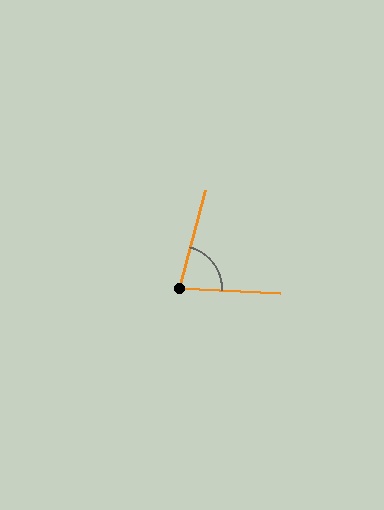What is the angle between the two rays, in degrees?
Approximately 78 degrees.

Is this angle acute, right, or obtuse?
It is acute.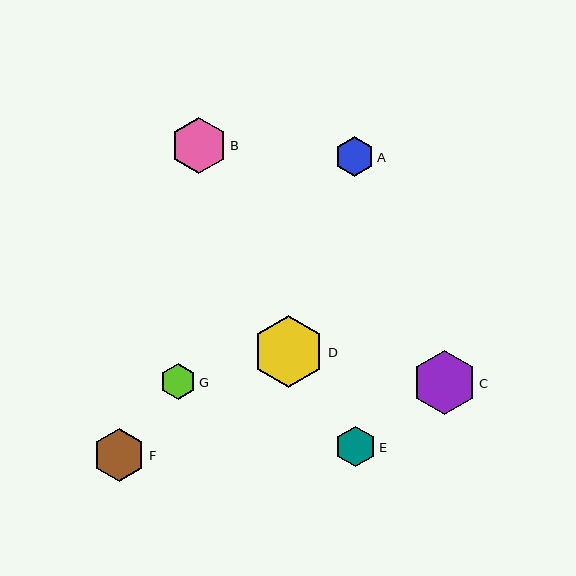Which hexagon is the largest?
Hexagon D is the largest with a size of approximately 72 pixels.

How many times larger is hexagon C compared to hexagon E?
Hexagon C is approximately 1.6 times the size of hexagon E.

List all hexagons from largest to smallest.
From largest to smallest: D, C, B, F, E, A, G.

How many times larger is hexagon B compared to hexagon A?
Hexagon B is approximately 1.4 times the size of hexagon A.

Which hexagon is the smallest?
Hexagon G is the smallest with a size of approximately 36 pixels.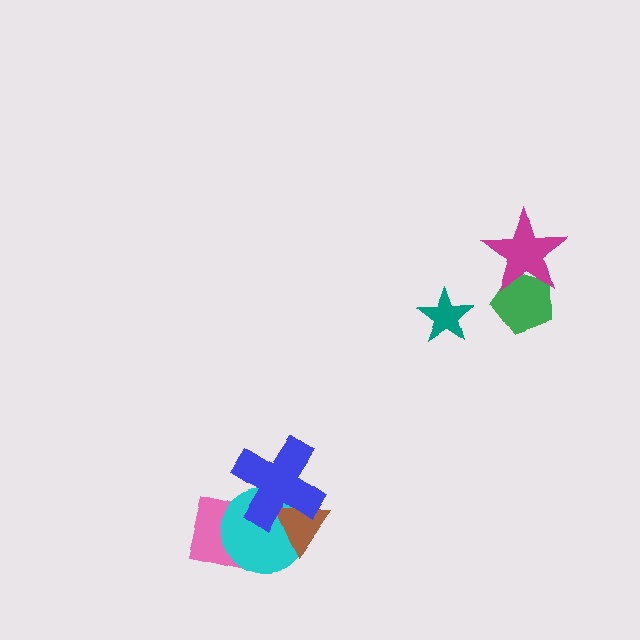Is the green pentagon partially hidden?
Yes, it is partially covered by another shape.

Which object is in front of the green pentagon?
The magenta star is in front of the green pentagon.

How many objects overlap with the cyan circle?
3 objects overlap with the cyan circle.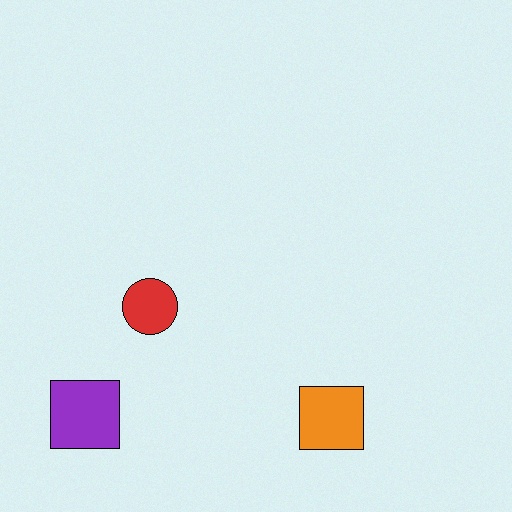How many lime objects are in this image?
There are no lime objects.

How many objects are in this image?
There are 3 objects.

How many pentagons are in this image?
There are no pentagons.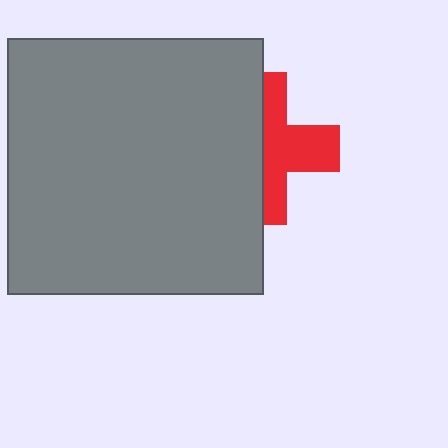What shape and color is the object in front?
The object in front is a gray square.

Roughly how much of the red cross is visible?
About half of it is visible (roughly 51%).